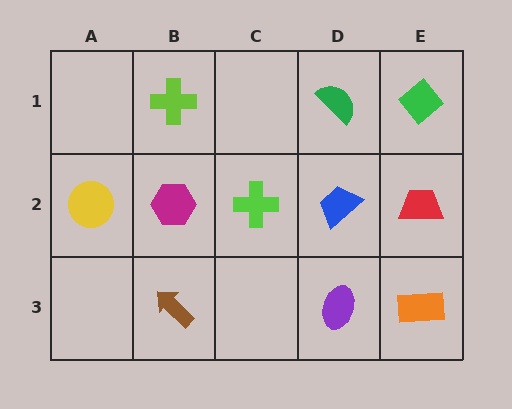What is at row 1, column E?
A green diamond.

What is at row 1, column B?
A lime cross.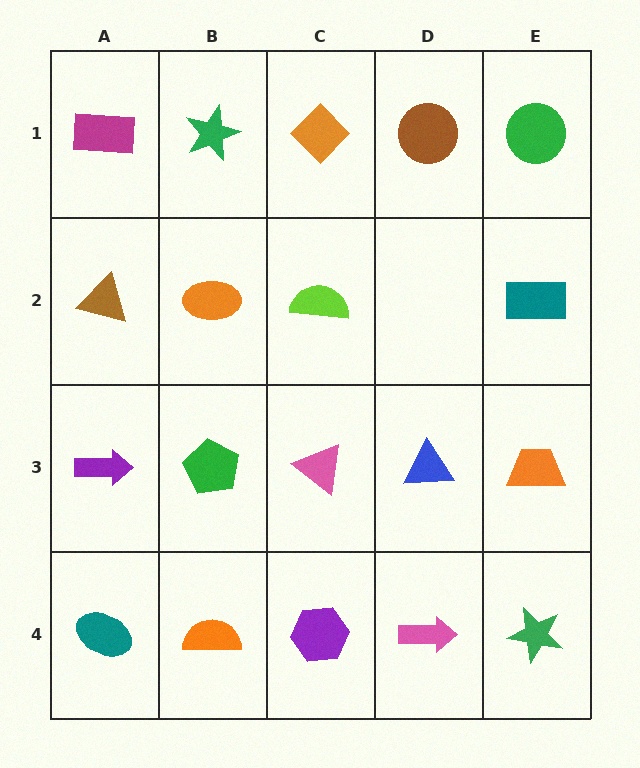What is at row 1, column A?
A magenta rectangle.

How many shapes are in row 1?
5 shapes.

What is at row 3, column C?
A pink triangle.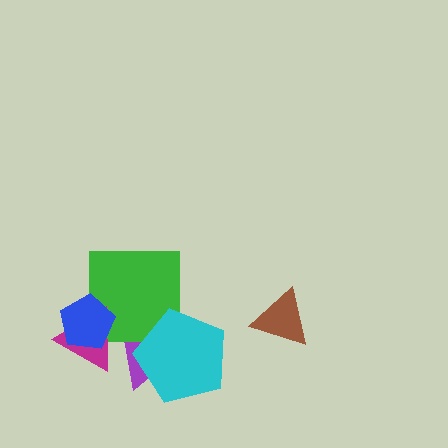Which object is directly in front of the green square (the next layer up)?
The magenta triangle is directly in front of the green square.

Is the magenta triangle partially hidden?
Yes, it is partially covered by another shape.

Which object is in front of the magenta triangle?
The blue pentagon is in front of the magenta triangle.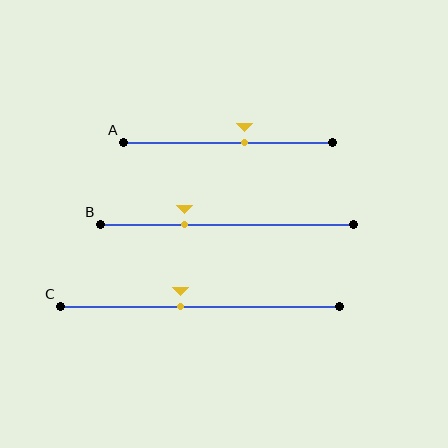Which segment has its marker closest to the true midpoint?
Segment C has its marker closest to the true midpoint.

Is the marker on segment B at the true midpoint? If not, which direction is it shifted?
No, the marker on segment B is shifted to the left by about 17% of the segment length.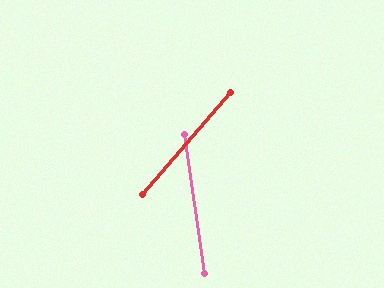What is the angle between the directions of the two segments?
Approximately 49 degrees.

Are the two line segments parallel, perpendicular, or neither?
Neither parallel nor perpendicular — they differ by about 49°.